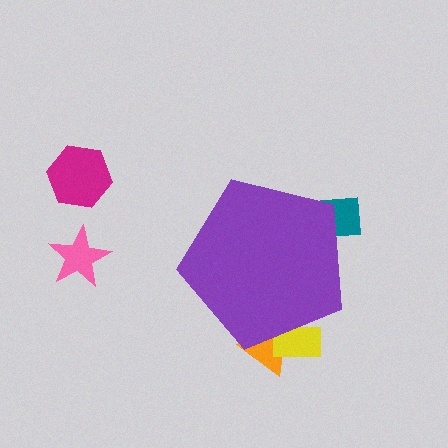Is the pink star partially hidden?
No, the pink star is fully visible.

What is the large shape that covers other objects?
A purple pentagon.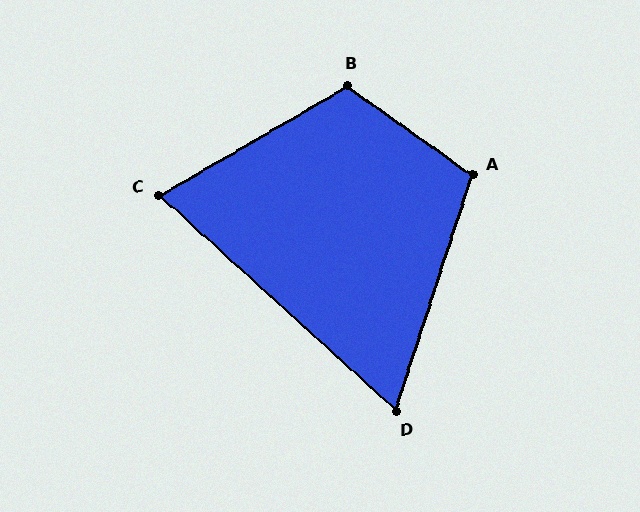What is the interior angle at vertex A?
Approximately 108 degrees (obtuse).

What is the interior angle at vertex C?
Approximately 72 degrees (acute).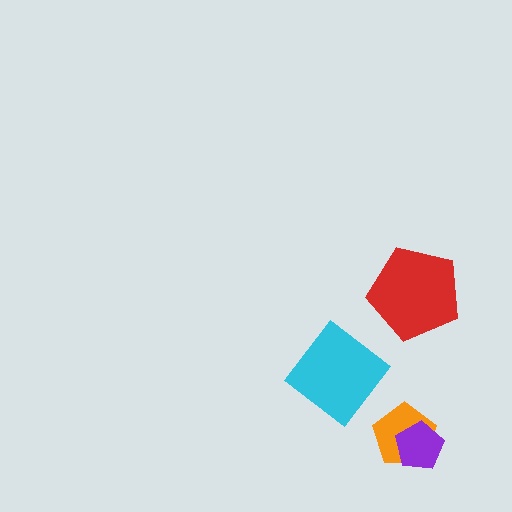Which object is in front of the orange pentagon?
The purple pentagon is in front of the orange pentagon.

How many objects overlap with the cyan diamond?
0 objects overlap with the cyan diamond.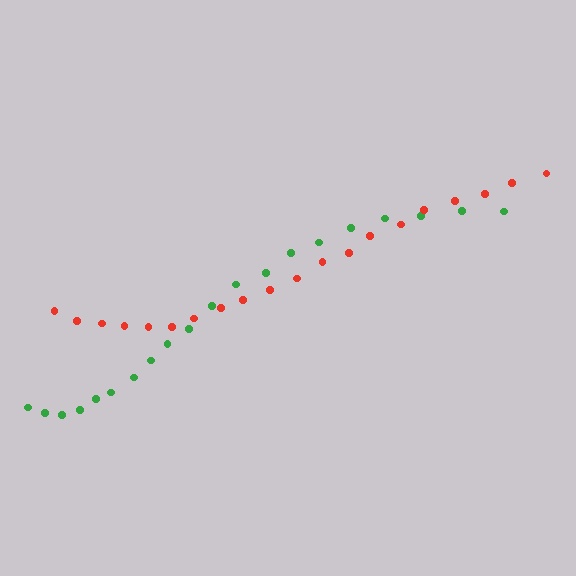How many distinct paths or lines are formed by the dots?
There are 2 distinct paths.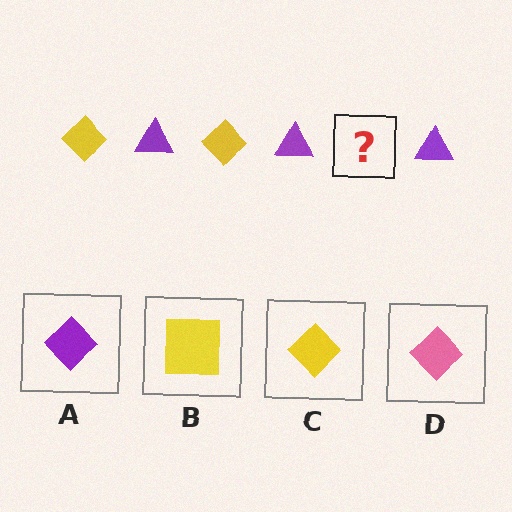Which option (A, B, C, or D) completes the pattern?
C.